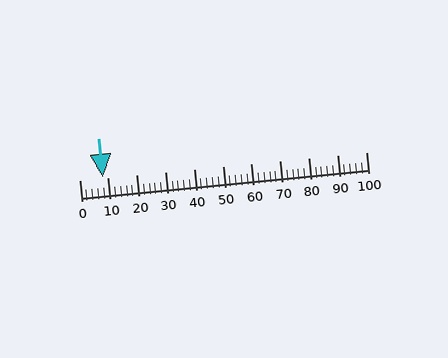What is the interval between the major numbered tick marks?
The major tick marks are spaced 10 units apart.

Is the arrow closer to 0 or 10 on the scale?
The arrow is closer to 10.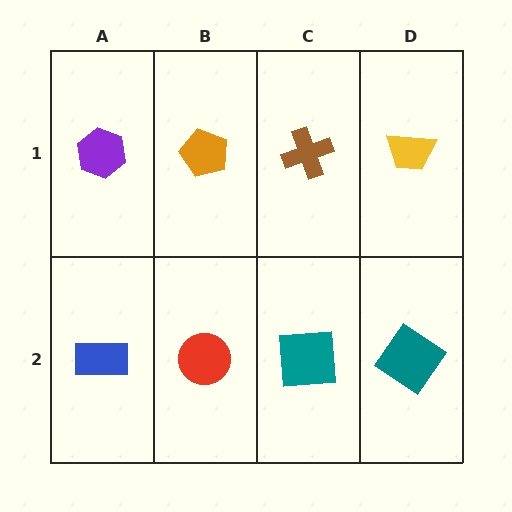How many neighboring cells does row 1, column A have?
2.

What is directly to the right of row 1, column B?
A brown cross.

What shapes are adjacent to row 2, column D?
A yellow trapezoid (row 1, column D), a teal square (row 2, column C).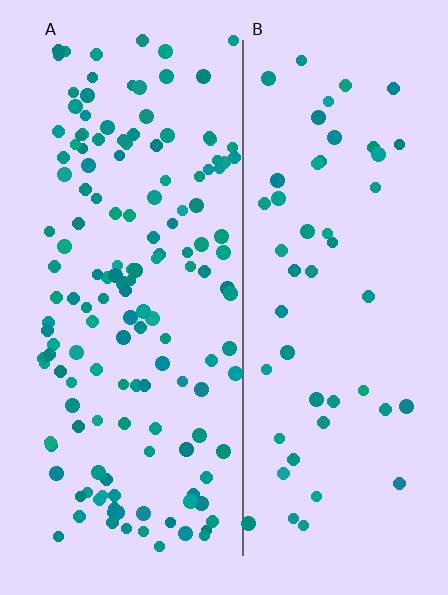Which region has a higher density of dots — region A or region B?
A (the left).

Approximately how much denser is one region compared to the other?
Approximately 2.9× — region A over region B.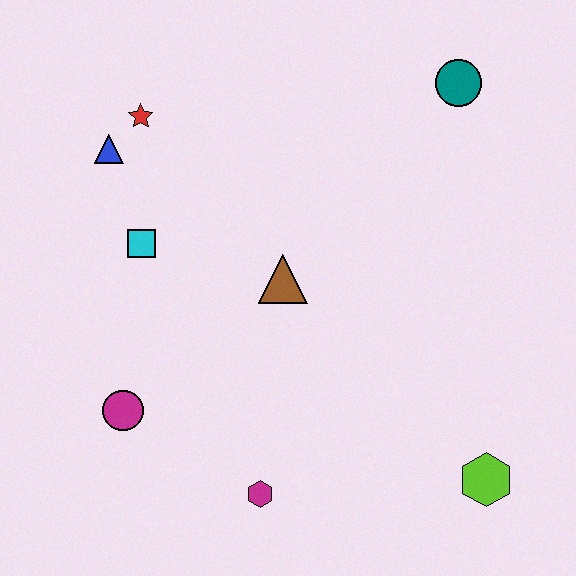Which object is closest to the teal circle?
The brown triangle is closest to the teal circle.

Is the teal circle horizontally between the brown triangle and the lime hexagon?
Yes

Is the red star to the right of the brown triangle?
No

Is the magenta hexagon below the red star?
Yes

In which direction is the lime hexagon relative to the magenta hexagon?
The lime hexagon is to the right of the magenta hexagon.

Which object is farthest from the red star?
The lime hexagon is farthest from the red star.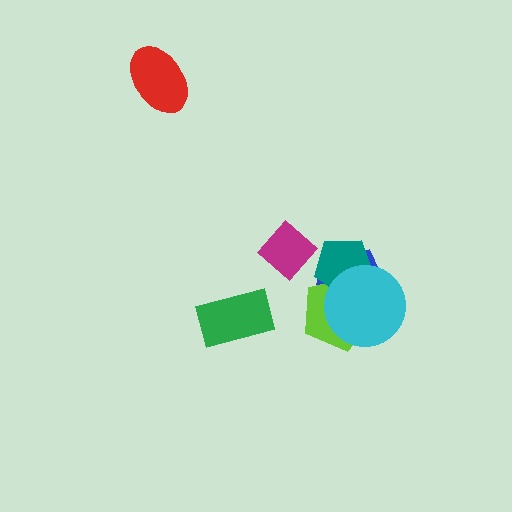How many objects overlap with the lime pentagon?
3 objects overlap with the lime pentagon.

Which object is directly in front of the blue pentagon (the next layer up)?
The lime pentagon is directly in front of the blue pentagon.